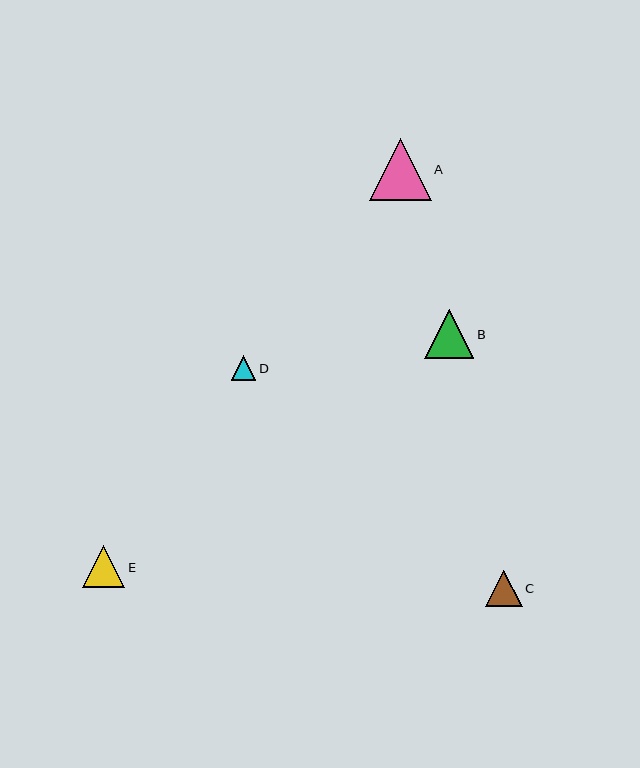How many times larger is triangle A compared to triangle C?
Triangle A is approximately 1.7 times the size of triangle C.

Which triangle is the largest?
Triangle A is the largest with a size of approximately 62 pixels.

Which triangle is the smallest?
Triangle D is the smallest with a size of approximately 25 pixels.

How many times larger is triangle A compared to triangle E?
Triangle A is approximately 1.5 times the size of triangle E.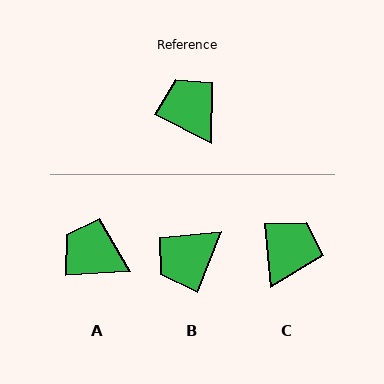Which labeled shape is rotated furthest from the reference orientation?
B, about 96 degrees away.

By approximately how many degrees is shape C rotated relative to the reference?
Approximately 58 degrees clockwise.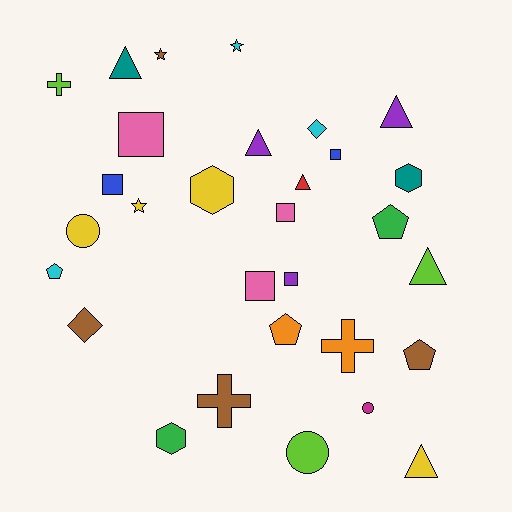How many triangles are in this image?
There are 6 triangles.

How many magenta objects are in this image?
There is 1 magenta object.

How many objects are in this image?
There are 30 objects.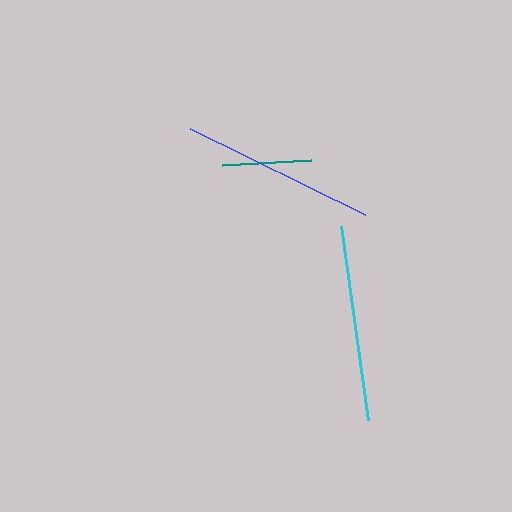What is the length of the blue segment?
The blue segment is approximately 196 pixels long.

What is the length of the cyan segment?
The cyan segment is approximately 196 pixels long.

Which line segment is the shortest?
The teal line is the shortest at approximately 89 pixels.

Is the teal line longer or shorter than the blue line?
The blue line is longer than the teal line.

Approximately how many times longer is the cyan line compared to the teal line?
The cyan line is approximately 2.2 times the length of the teal line.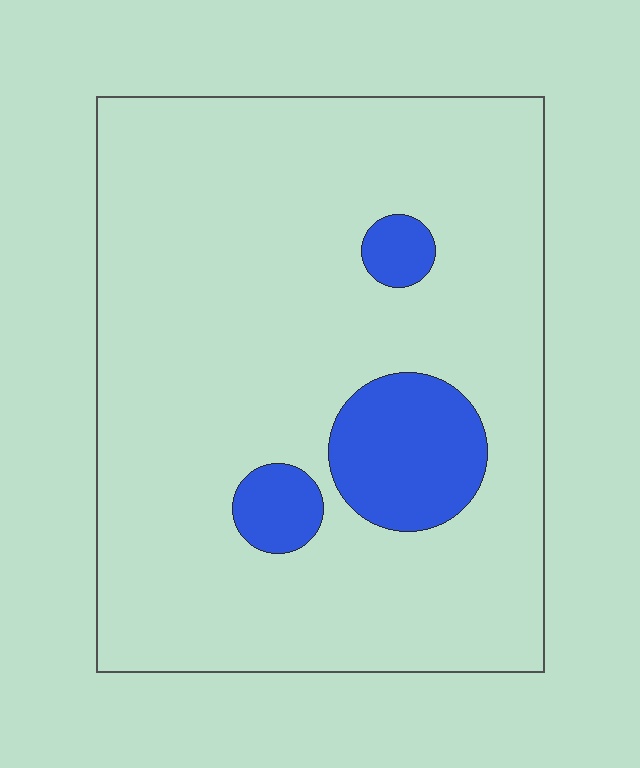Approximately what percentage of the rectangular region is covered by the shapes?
Approximately 10%.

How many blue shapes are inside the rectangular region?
3.